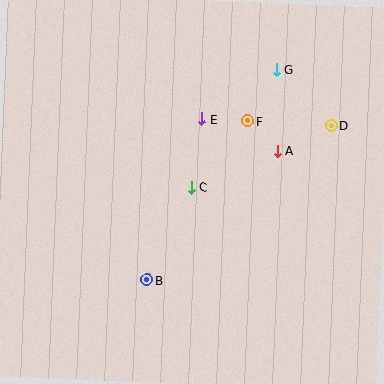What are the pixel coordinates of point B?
Point B is at (147, 280).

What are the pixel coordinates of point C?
Point C is at (191, 187).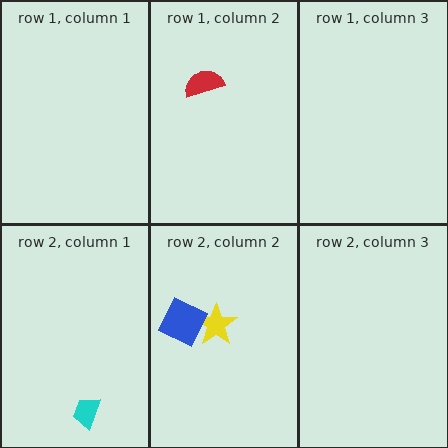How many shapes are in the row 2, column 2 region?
2.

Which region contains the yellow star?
The row 2, column 2 region.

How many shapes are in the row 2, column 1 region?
1.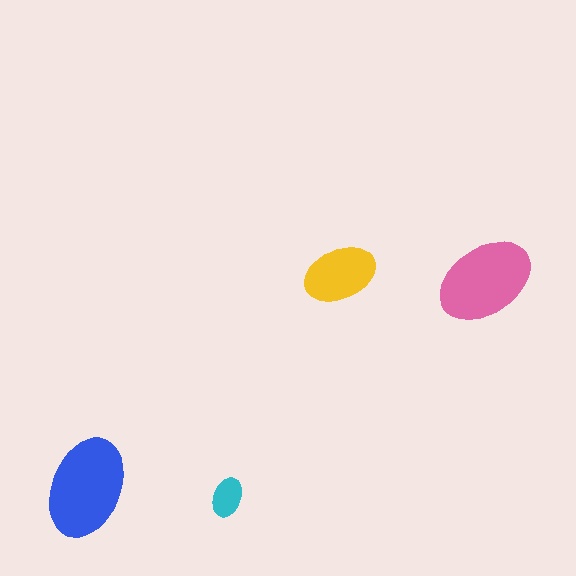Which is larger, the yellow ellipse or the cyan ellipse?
The yellow one.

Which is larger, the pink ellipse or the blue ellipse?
The blue one.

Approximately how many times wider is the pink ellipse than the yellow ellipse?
About 1.5 times wider.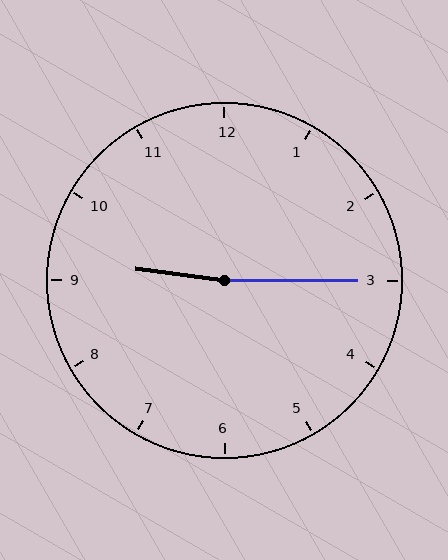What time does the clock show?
9:15.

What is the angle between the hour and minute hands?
Approximately 172 degrees.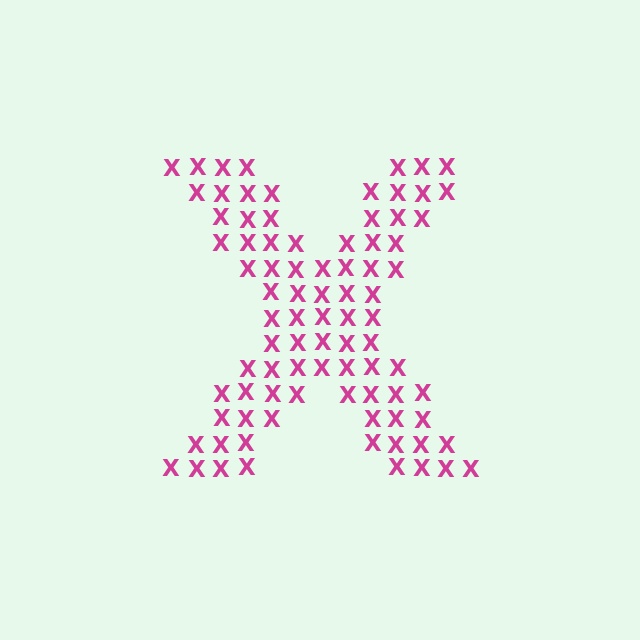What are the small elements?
The small elements are letter X's.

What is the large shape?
The large shape is the letter X.